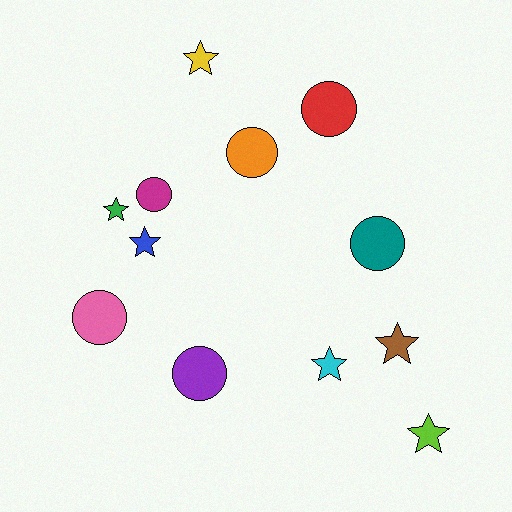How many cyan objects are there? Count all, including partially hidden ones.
There is 1 cyan object.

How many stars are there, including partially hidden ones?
There are 6 stars.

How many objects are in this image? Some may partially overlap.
There are 12 objects.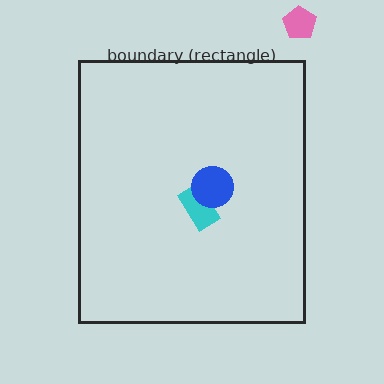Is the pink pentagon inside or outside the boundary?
Outside.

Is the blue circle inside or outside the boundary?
Inside.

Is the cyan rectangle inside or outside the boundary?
Inside.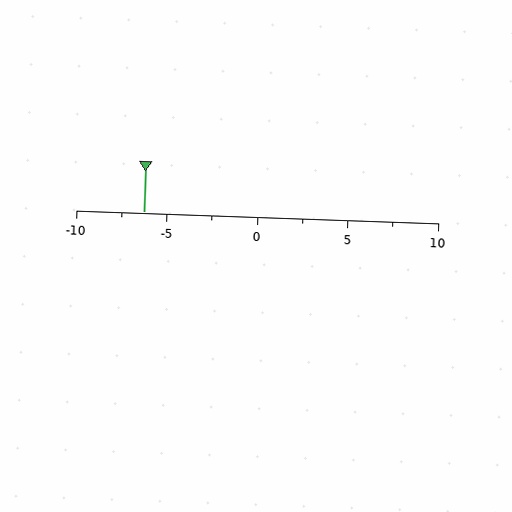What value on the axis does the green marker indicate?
The marker indicates approximately -6.2.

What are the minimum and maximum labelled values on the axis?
The axis runs from -10 to 10.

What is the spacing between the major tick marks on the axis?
The major ticks are spaced 5 apart.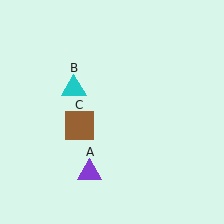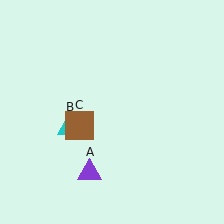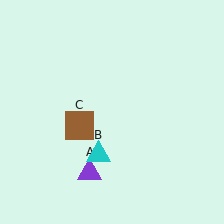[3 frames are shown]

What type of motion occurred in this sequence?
The cyan triangle (object B) rotated counterclockwise around the center of the scene.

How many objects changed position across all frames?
1 object changed position: cyan triangle (object B).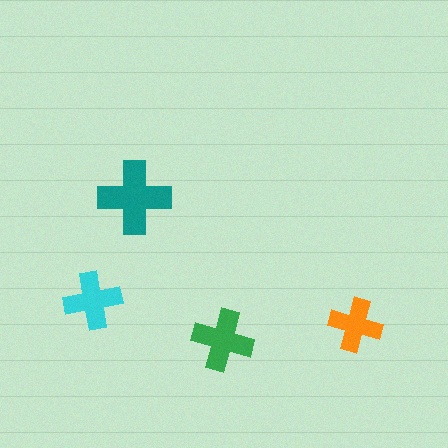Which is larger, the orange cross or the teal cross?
The teal one.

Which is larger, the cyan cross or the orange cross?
The cyan one.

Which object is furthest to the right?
The orange cross is rightmost.